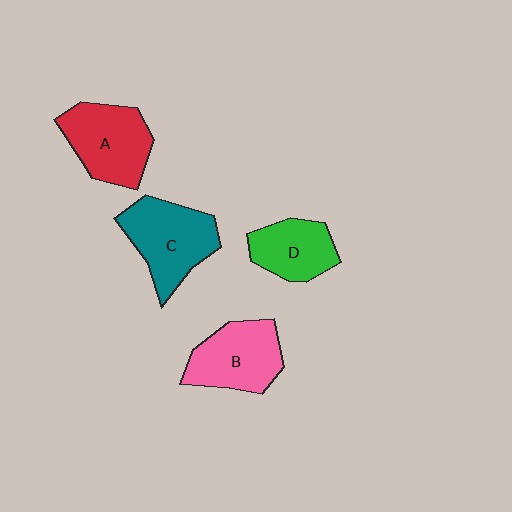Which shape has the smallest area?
Shape D (green).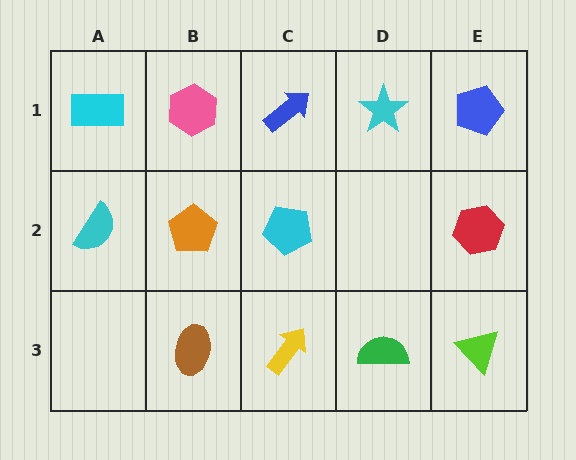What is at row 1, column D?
A cyan star.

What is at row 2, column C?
A cyan pentagon.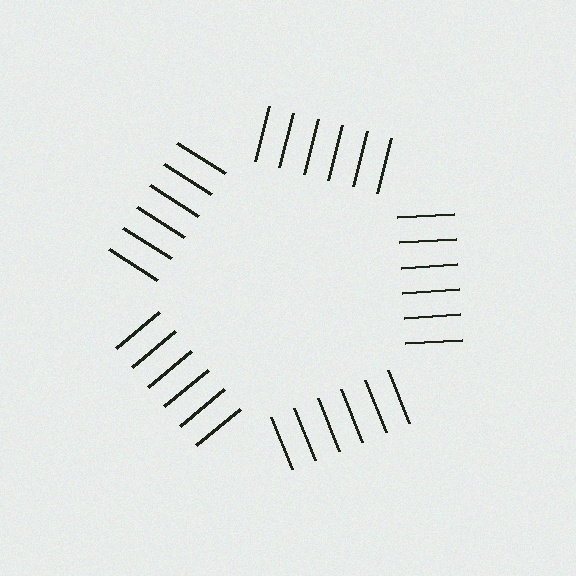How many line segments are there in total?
30 — 6 along each of the 5 edges.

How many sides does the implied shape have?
5 sides — the line-ends trace a pentagon.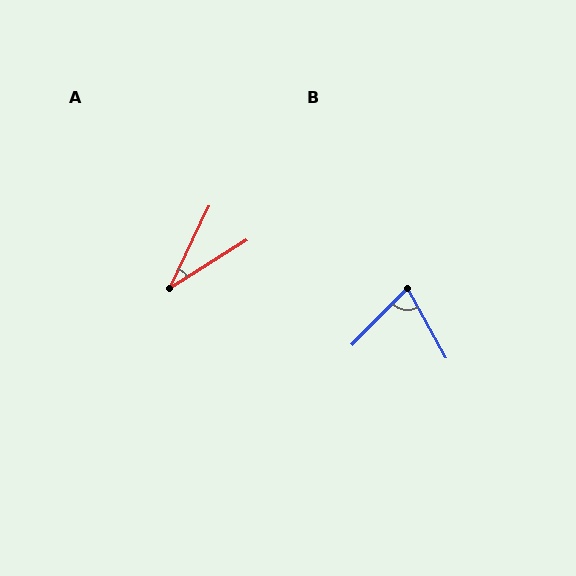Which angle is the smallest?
A, at approximately 32 degrees.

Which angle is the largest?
B, at approximately 74 degrees.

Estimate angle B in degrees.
Approximately 74 degrees.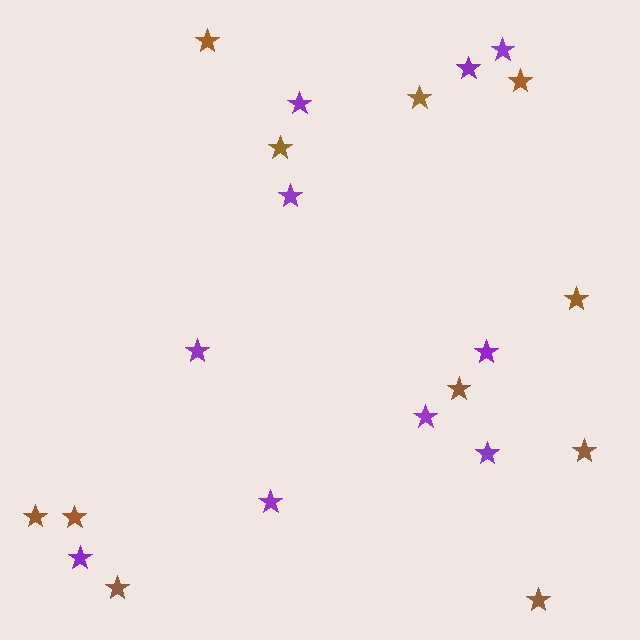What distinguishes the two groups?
There are 2 groups: one group of brown stars (11) and one group of purple stars (10).